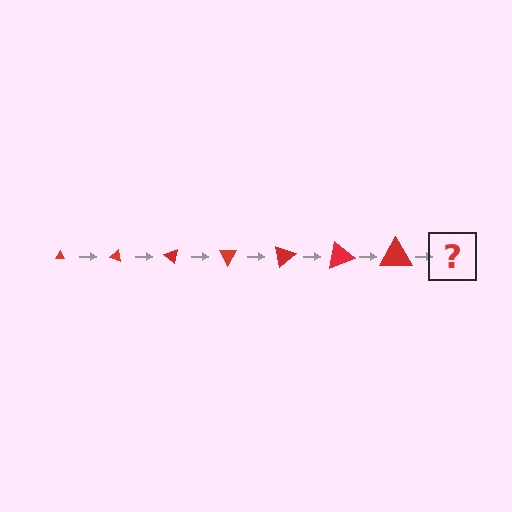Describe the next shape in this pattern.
It should be a triangle, larger than the previous one and rotated 140 degrees from the start.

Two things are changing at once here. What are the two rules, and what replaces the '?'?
The two rules are that the triangle grows larger each step and it rotates 20 degrees each step. The '?' should be a triangle, larger than the previous one and rotated 140 degrees from the start.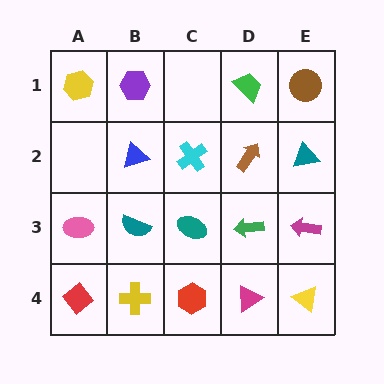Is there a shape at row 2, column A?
No, that cell is empty.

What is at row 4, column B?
A yellow cross.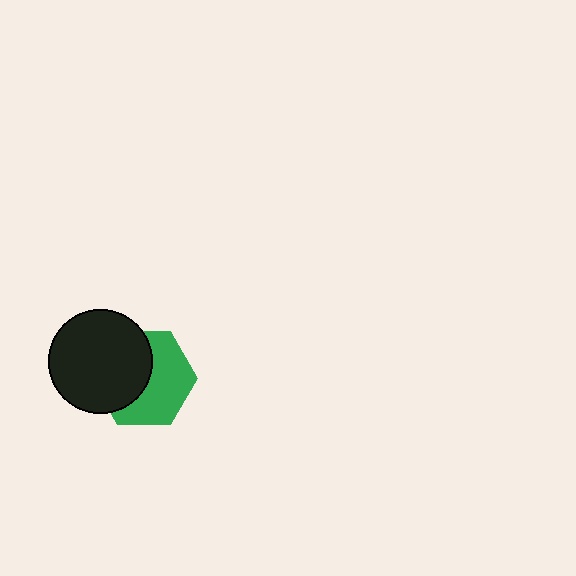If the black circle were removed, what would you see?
You would see the complete green hexagon.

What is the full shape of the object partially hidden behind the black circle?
The partially hidden object is a green hexagon.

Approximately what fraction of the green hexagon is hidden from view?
Roughly 46% of the green hexagon is hidden behind the black circle.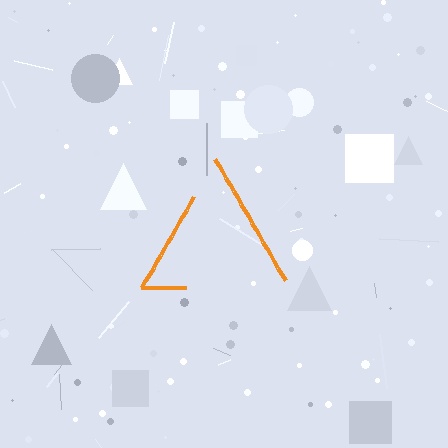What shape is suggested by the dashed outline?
The dashed outline suggests a triangle.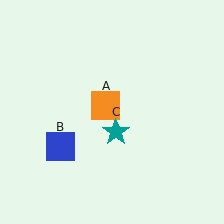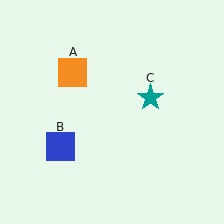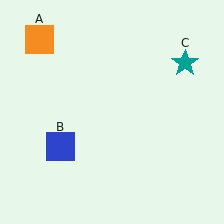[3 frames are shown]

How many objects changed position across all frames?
2 objects changed position: orange square (object A), teal star (object C).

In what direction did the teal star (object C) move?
The teal star (object C) moved up and to the right.